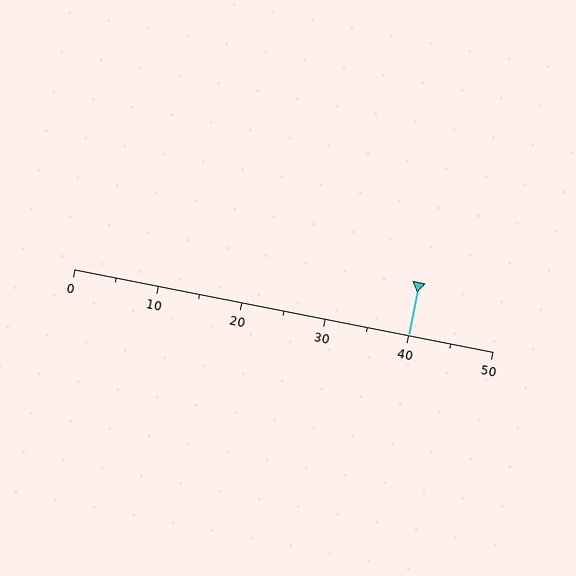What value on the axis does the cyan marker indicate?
The marker indicates approximately 40.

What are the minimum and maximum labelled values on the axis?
The axis runs from 0 to 50.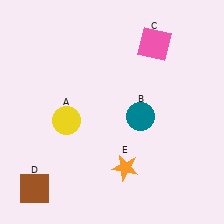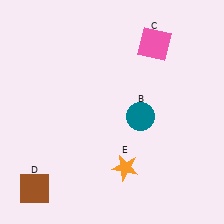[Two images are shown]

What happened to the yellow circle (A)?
The yellow circle (A) was removed in Image 2. It was in the bottom-left area of Image 1.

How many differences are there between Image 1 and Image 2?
There is 1 difference between the two images.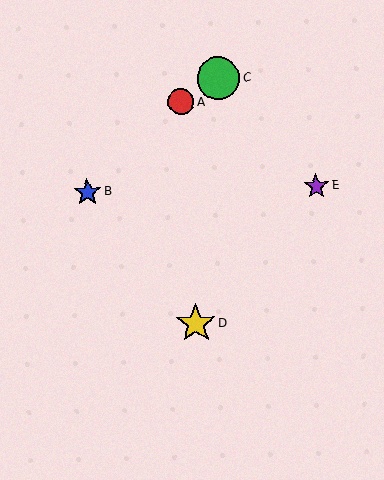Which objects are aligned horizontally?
Objects B, E are aligned horizontally.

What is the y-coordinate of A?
Object A is at y≈102.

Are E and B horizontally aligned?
Yes, both are at y≈186.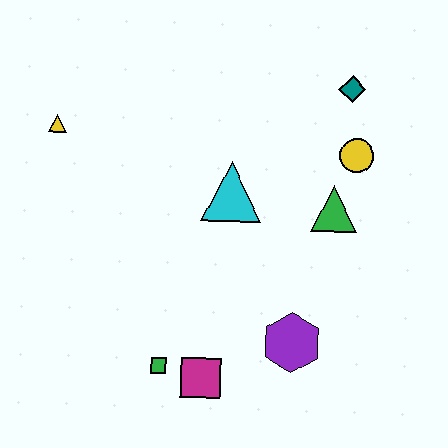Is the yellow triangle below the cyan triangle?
No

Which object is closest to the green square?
The magenta square is closest to the green square.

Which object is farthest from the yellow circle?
The yellow triangle is farthest from the yellow circle.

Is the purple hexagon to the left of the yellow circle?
Yes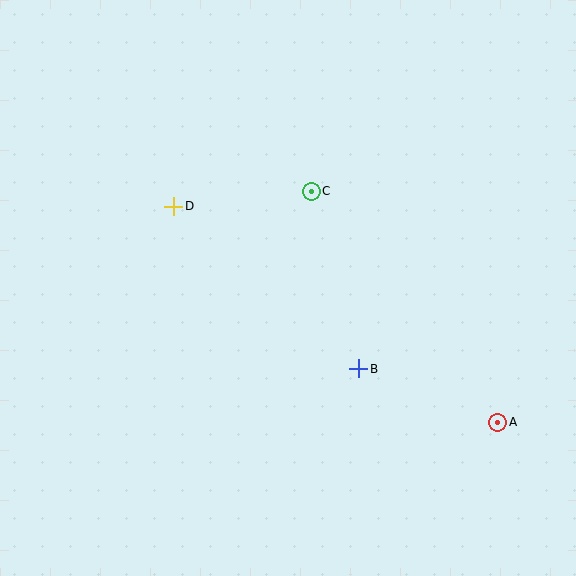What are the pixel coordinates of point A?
Point A is at (498, 422).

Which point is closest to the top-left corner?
Point D is closest to the top-left corner.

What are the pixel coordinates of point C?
Point C is at (311, 191).